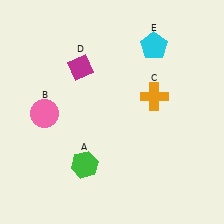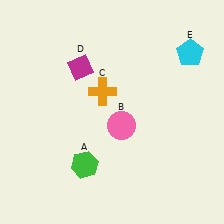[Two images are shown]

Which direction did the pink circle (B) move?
The pink circle (B) moved right.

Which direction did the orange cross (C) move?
The orange cross (C) moved left.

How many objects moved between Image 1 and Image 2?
3 objects moved between the two images.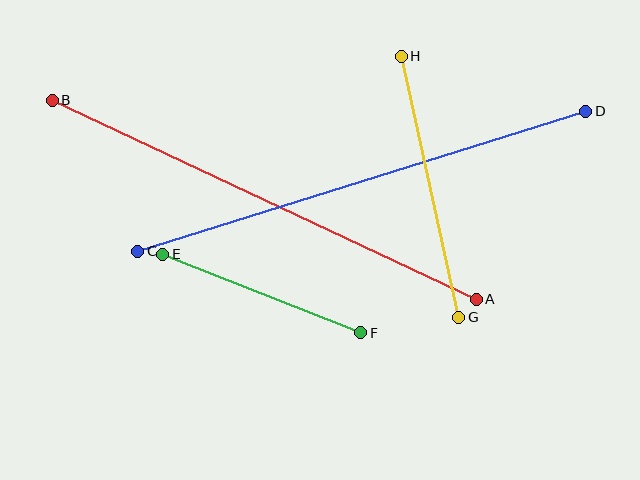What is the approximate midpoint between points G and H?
The midpoint is at approximately (430, 187) pixels.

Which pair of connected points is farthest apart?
Points C and D are farthest apart.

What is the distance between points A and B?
The distance is approximately 468 pixels.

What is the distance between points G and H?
The distance is approximately 267 pixels.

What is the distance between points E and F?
The distance is approximately 213 pixels.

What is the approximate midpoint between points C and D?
The midpoint is at approximately (362, 181) pixels.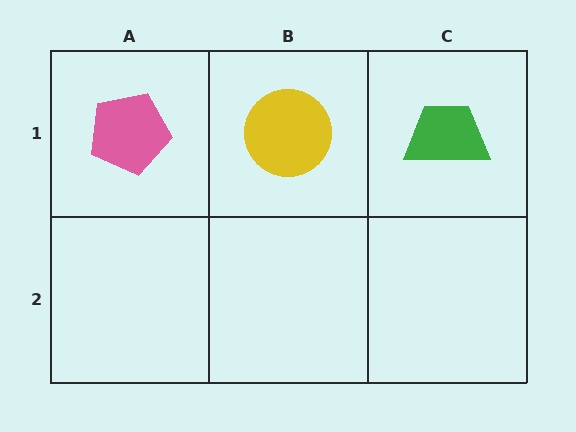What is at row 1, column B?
A yellow circle.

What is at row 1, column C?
A green trapezoid.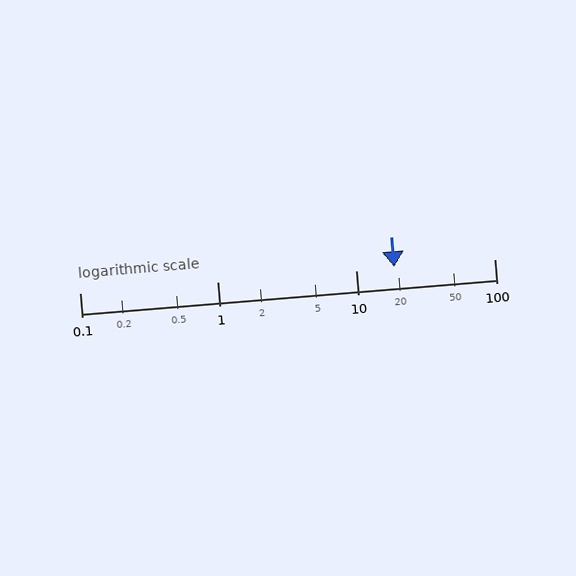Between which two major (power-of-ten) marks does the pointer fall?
The pointer is between 10 and 100.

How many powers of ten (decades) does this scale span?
The scale spans 3 decades, from 0.1 to 100.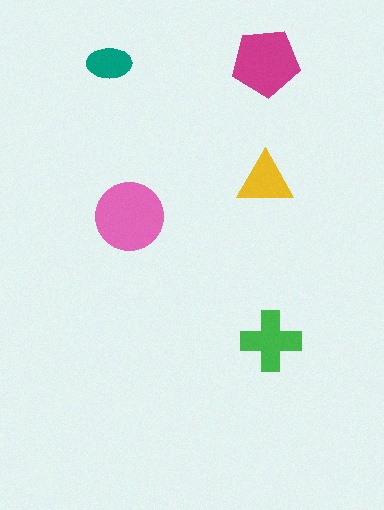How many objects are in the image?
There are 5 objects in the image.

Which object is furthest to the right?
The green cross is rightmost.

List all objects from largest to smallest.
The pink circle, the magenta pentagon, the green cross, the yellow triangle, the teal ellipse.